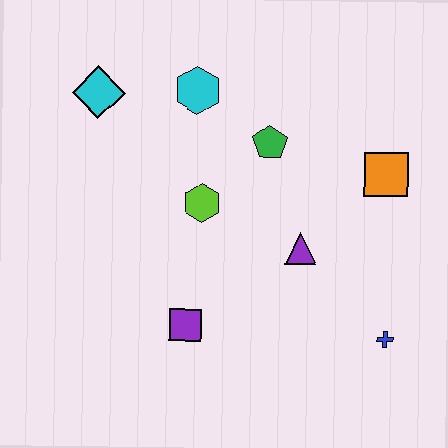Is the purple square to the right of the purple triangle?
No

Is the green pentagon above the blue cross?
Yes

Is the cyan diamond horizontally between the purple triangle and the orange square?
No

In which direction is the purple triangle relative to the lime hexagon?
The purple triangle is to the right of the lime hexagon.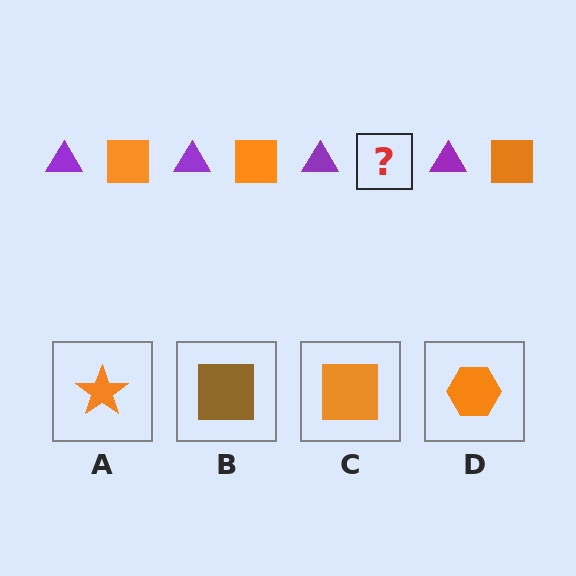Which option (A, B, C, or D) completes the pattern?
C.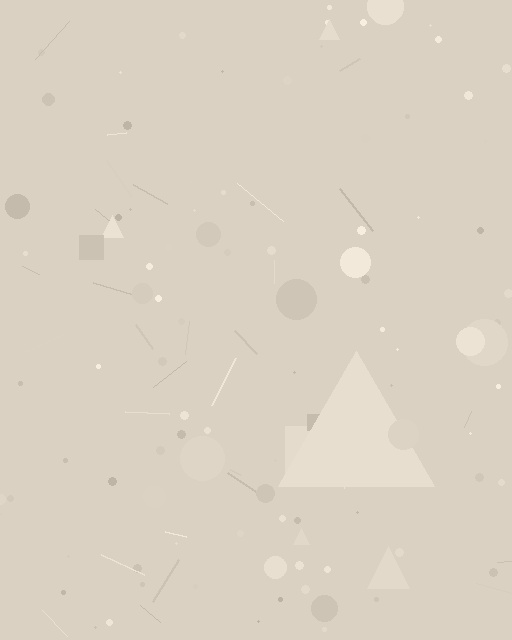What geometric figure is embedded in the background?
A triangle is embedded in the background.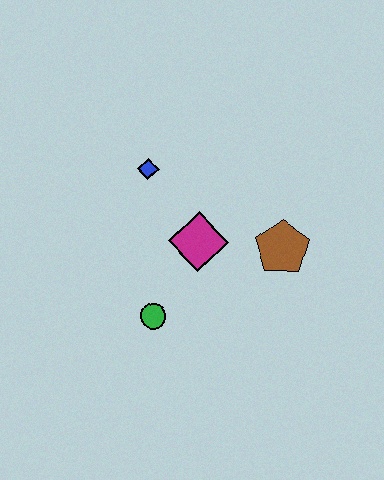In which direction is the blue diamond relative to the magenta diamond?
The blue diamond is above the magenta diamond.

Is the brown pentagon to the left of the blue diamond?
No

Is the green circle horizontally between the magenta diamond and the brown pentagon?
No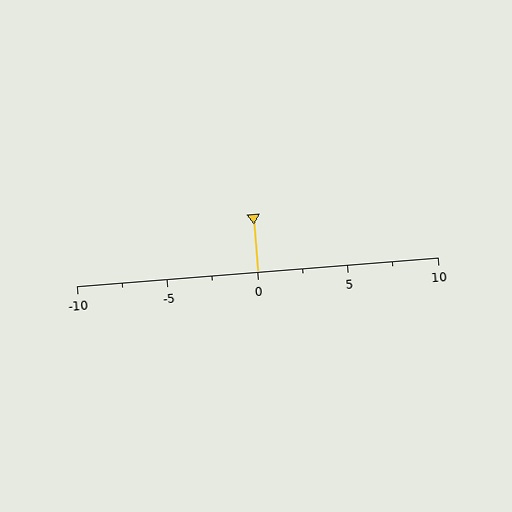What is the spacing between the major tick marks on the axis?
The major ticks are spaced 5 apart.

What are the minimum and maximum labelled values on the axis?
The axis runs from -10 to 10.